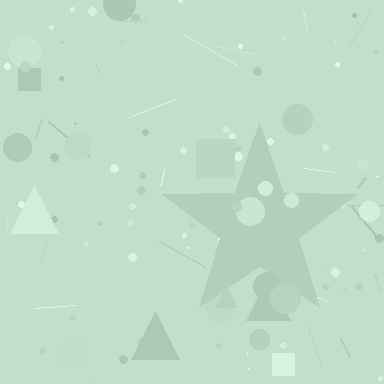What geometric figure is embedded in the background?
A star is embedded in the background.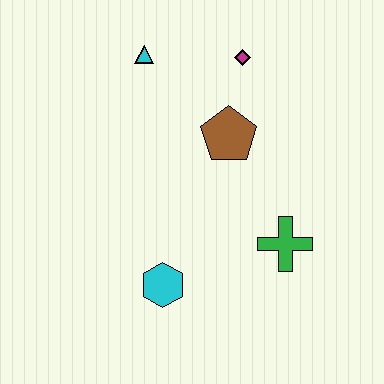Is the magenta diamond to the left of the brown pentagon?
No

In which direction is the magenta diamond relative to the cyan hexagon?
The magenta diamond is above the cyan hexagon.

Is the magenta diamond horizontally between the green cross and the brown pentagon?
Yes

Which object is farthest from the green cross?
The cyan triangle is farthest from the green cross.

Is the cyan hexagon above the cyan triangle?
No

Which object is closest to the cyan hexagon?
The green cross is closest to the cyan hexagon.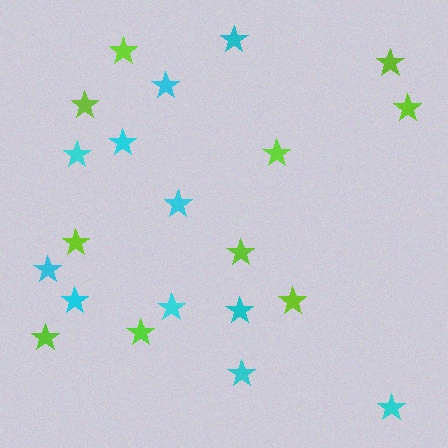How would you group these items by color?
There are 2 groups: one group of lime stars (10) and one group of cyan stars (11).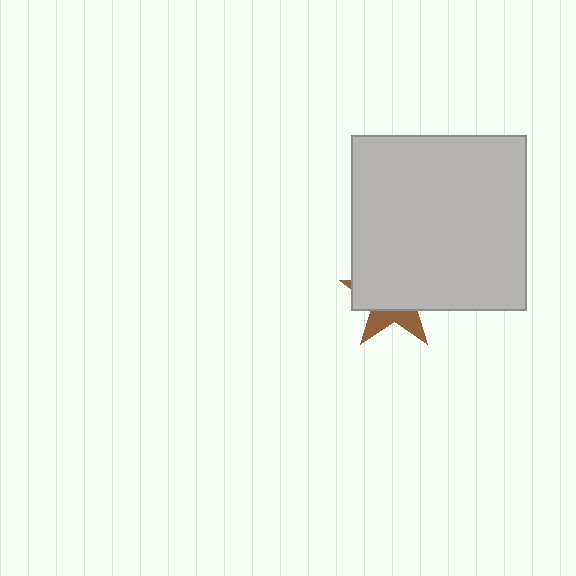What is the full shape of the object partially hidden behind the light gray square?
The partially hidden object is a brown star.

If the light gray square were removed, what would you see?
You would see the complete brown star.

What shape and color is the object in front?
The object in front is a light gray square.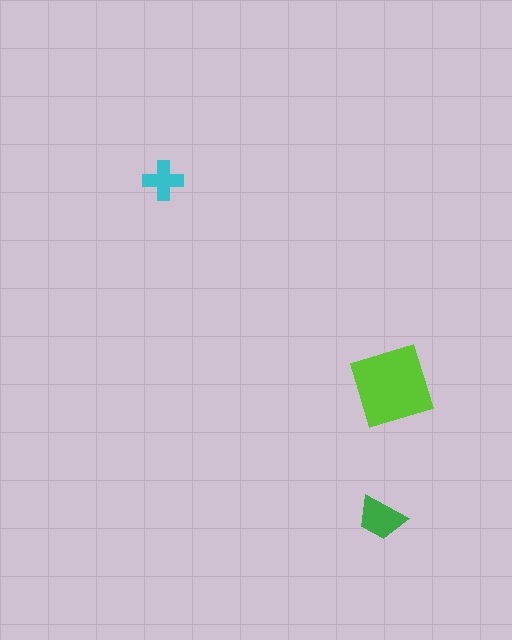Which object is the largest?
The lime diamond.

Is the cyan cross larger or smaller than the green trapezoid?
Smaller.